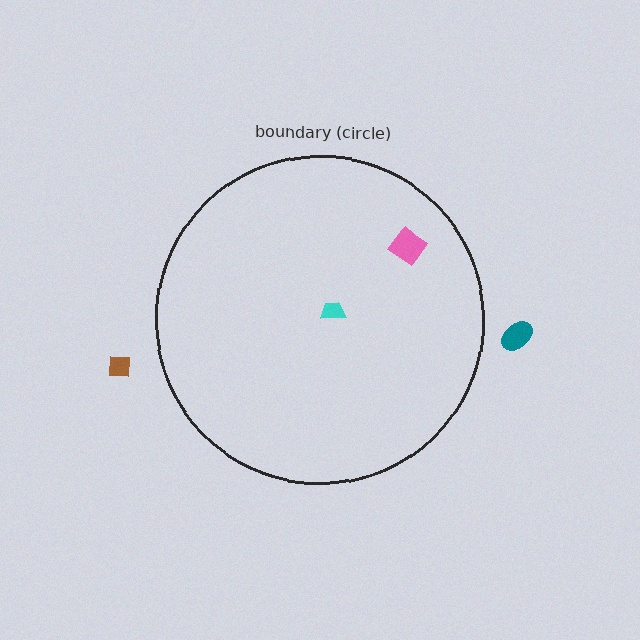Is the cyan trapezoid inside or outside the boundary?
Inside.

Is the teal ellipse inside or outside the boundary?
Outside.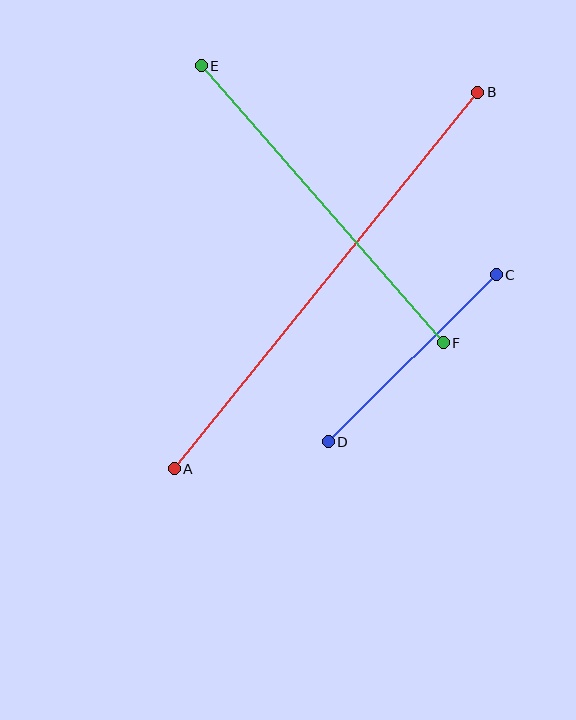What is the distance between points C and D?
The distance is approximately 237 pixels.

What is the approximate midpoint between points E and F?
The midpoint is at approximately (322, 204) pixels.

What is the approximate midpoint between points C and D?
The midpoint is at approximately (412, 358) pixels.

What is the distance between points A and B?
The distance is approximately 484 pixels.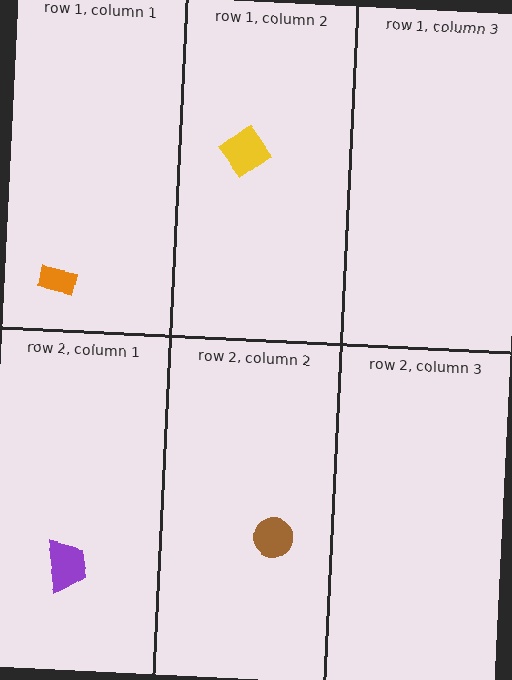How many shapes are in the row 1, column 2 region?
1.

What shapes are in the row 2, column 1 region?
The purple trapezoid.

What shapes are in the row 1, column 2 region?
The yellow diamond.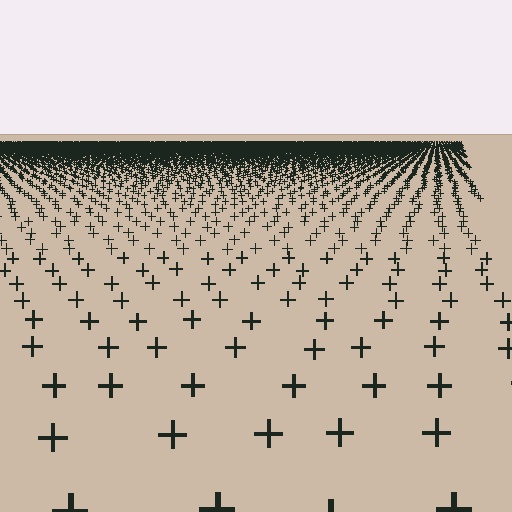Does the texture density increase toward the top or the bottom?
Density increases toward the top.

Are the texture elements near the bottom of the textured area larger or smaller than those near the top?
Larger. Near the bottom, elements are closer to the viewer and appear at a bigger on-screen size.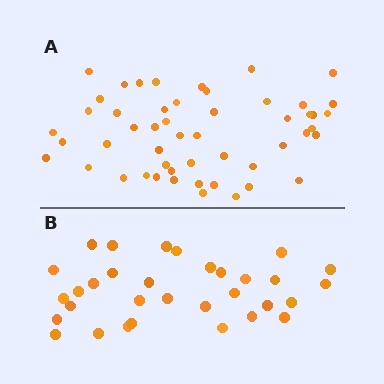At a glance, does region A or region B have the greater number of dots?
Region A (the top region) has more dots.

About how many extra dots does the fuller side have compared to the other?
Region A has approximately 20 more dots than region B.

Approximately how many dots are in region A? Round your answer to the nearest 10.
About 50 dots. (The exact count is 51, which rounds to 50.)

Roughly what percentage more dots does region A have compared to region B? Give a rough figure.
About 60% more.